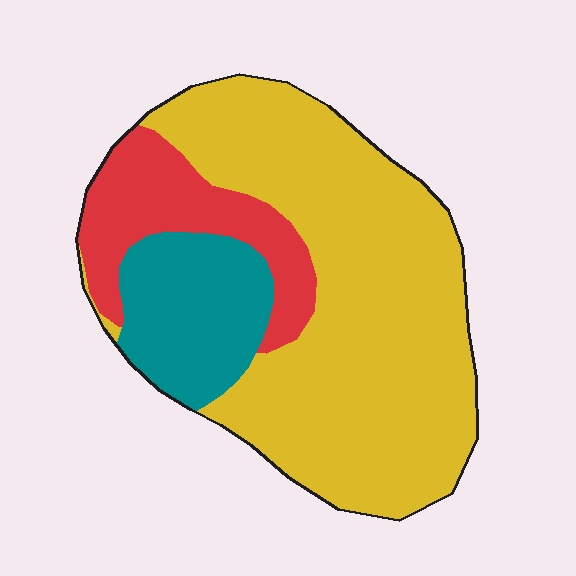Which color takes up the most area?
Yellow, at roughly 65%.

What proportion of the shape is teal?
Teal covers roughly 15% of the shape.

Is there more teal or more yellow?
Yellow.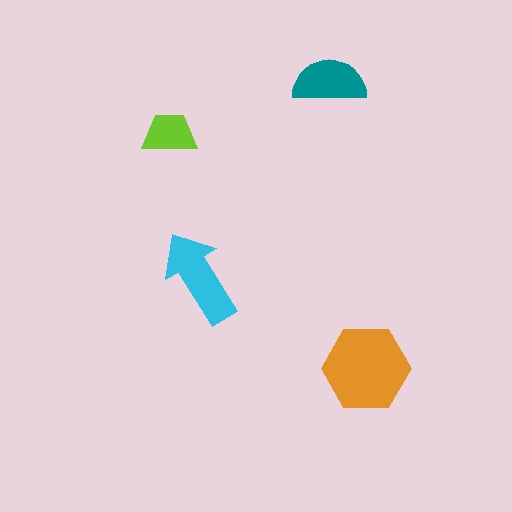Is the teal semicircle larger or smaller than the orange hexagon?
Smaller.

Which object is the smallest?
The lime trapezoid.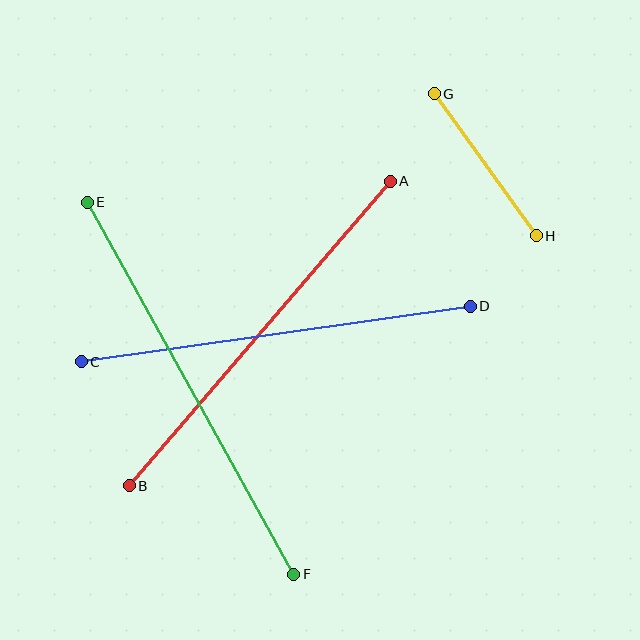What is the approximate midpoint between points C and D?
The midpoint is at approximately (276, 334) pixels.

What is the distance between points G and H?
The distance is approximately 175 pixels.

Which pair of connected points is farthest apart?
Points E and F are farthest apart.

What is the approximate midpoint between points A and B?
The midpoint is at approximately (260, 334) pixels.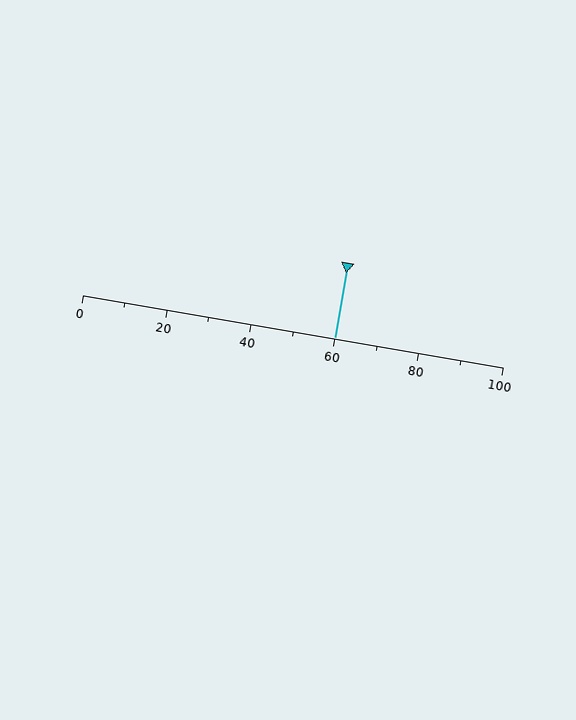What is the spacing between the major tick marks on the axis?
The major ticks are spaced 20 apart.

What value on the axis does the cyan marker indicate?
The marker indicates approximately 60.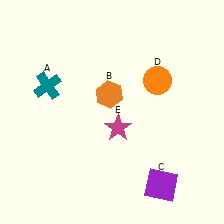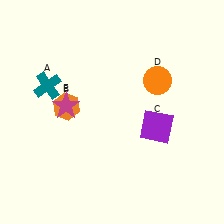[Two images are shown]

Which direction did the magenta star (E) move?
The magenta star (E) moved left.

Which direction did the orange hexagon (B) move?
The orange hexagon (B) moved left.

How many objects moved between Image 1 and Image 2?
3 objects moved between the two images.